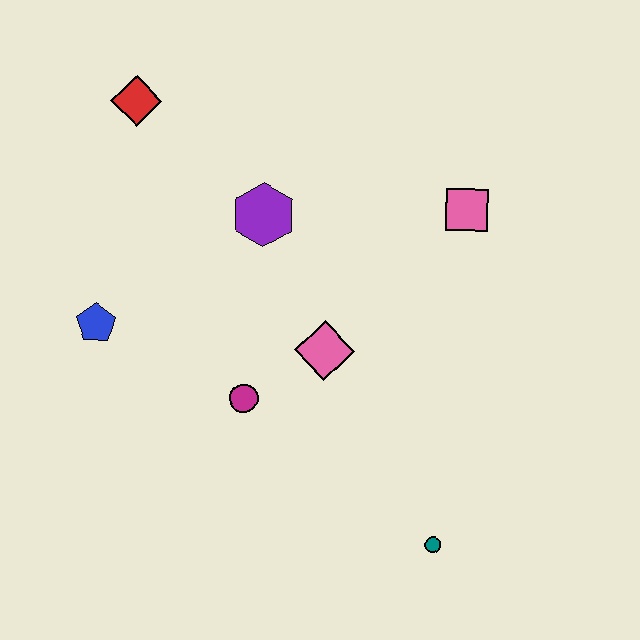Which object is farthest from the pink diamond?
The red diamond is farthest from the pink diamond.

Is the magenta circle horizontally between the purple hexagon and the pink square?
No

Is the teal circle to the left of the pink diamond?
No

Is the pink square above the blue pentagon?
Yes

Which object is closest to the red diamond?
The purple hexagon is closest to the red diamond.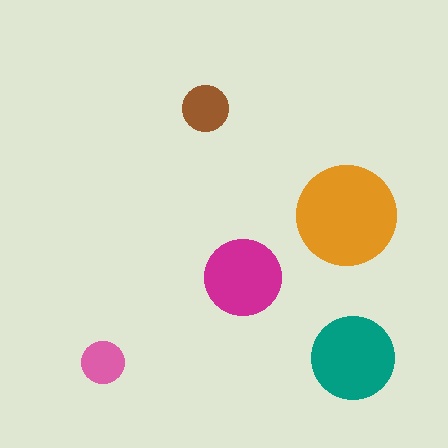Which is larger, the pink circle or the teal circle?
The teal one.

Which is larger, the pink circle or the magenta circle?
The magenta one.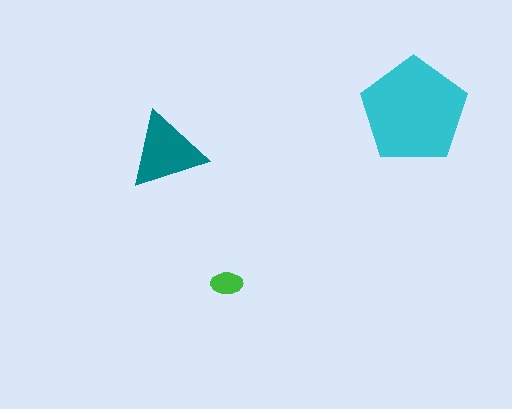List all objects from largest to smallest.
The cyan pentagon, the teal triangle, the green ellipse.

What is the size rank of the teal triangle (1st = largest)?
2nd.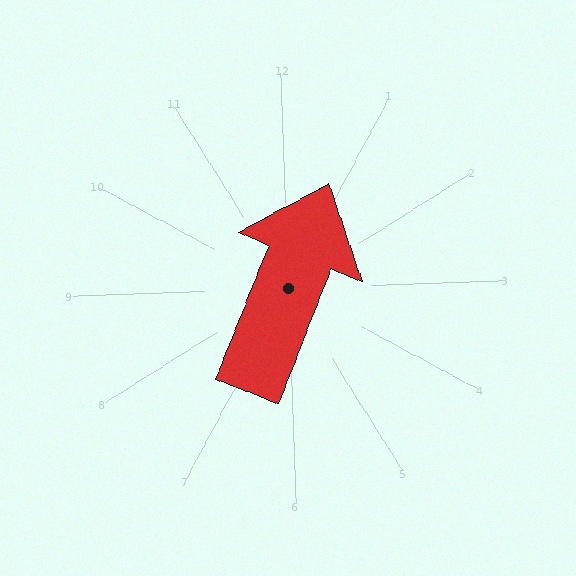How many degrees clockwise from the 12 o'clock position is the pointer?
Approximately 24 degrees.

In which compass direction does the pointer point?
Northeast.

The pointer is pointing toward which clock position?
Roughly 1 o'clock.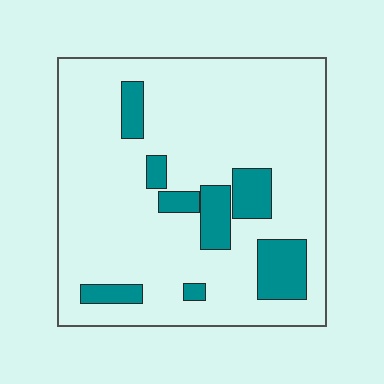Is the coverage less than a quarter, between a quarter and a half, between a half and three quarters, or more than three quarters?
Less than a quarter.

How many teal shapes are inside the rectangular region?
8.